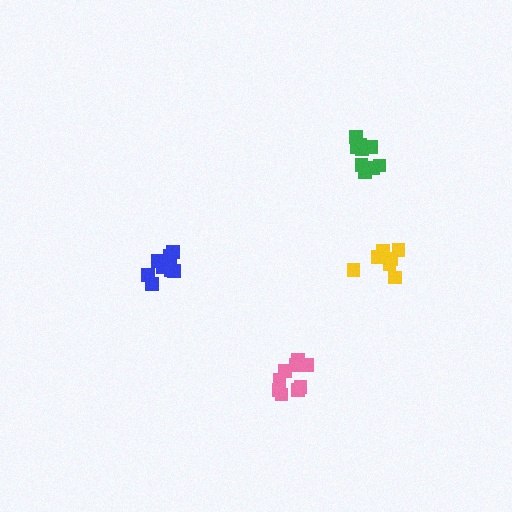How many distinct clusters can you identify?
There are 4 distinct clusters.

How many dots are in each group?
Group 1: 8 dots, Group 2: 7 dots, Group 3: 9 dots, Group 4: 9 dots (33 total).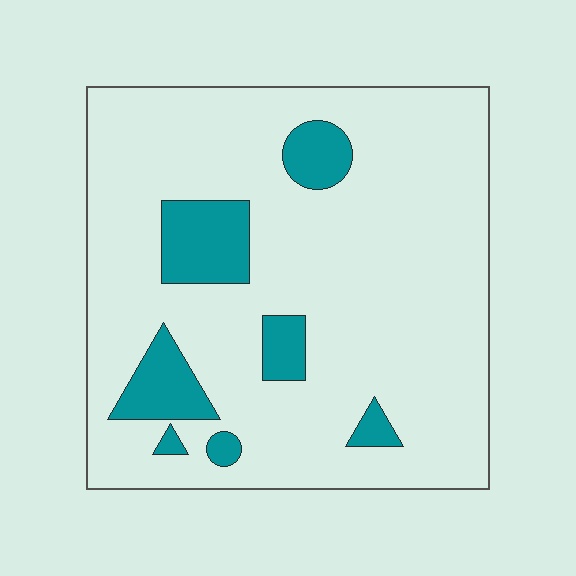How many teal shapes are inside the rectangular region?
7.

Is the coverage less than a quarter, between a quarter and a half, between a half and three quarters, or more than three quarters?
Less than a quarter.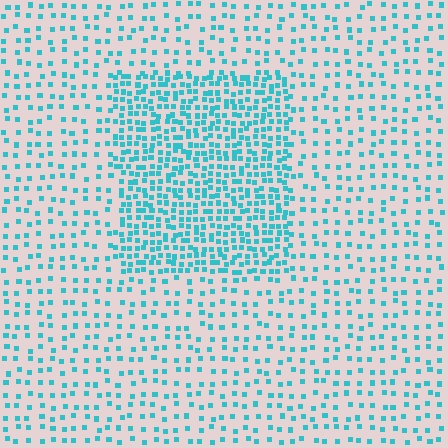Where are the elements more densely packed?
The elements are more densely packed inside the rectangle boundary.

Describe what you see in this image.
The image contains small cyan elements arranged at two different densities. A rectangle-shaped region is visible where the elements are more densely packed than the surrounding area.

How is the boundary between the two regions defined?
The boundary is defined by a change in element density (approximately 2.4x ratio). All elements are the same color, size, and shape.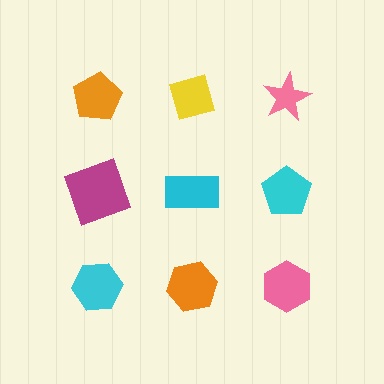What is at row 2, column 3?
A cyan pentagon.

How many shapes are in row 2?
3 shapes.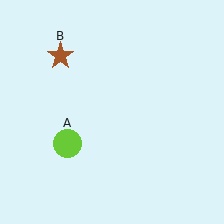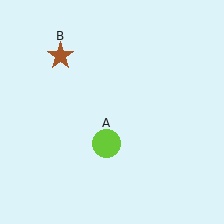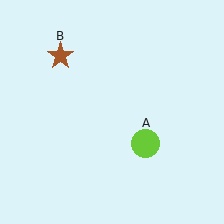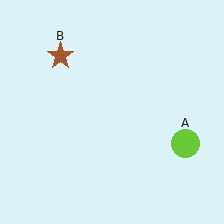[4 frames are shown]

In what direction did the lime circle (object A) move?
The lime circle (object A) moved right.